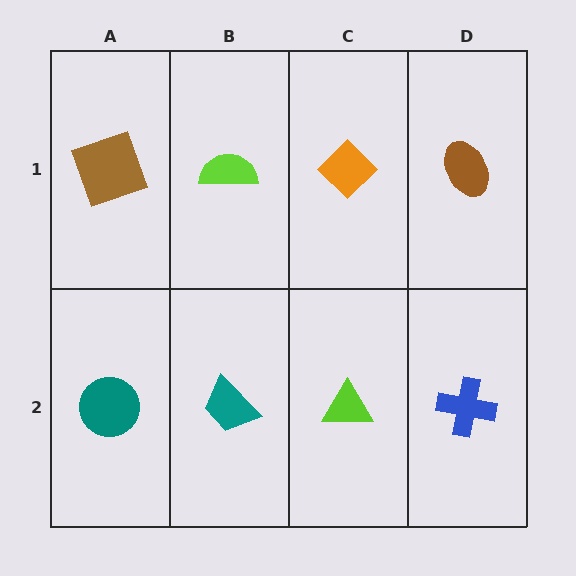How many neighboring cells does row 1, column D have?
2.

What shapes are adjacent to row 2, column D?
A brown ellipse (row 1, column D), a lime triangle (row 2, column C).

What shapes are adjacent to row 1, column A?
A teal circle (row 2, column A), a lime semicircle (row 1, column B).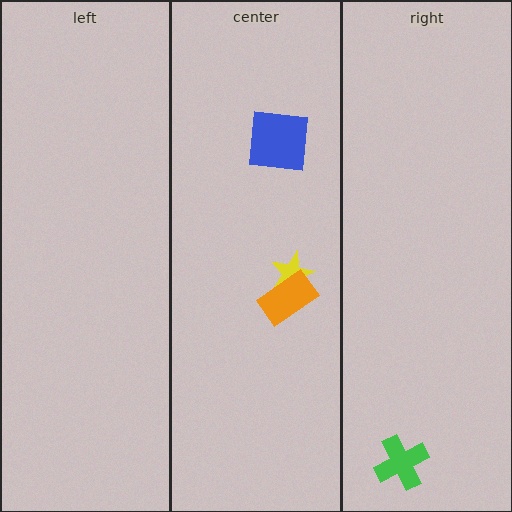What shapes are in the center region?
The yellow star, the orange rectangle, the blue square.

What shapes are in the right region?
The green cross.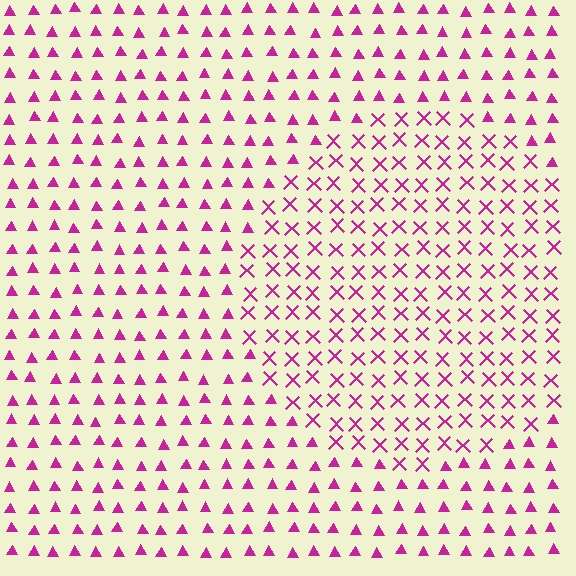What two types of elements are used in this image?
The image uses X marks inside the circle region and triangles outside it.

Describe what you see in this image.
The image is filled with small magenta elements arranged in a uniform grid. A circle-shaped region contains X marks, while the surrounding area contains triangles. The boundary is defined purely by the change in element shape.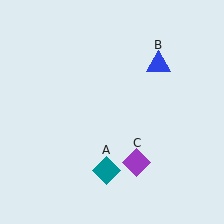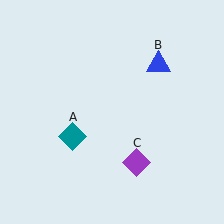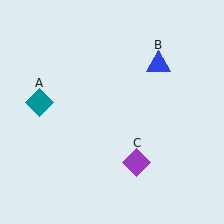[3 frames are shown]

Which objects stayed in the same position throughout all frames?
Blue triangle (object B) and purple diamond (object C) remained stationary.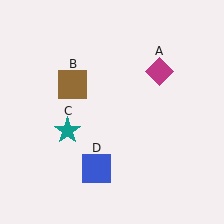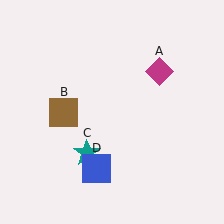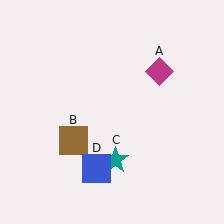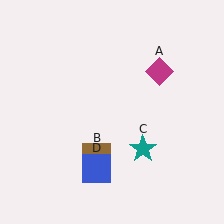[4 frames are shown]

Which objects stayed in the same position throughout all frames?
Magenta diamond (object A) and blue square (object D) remained stationary.